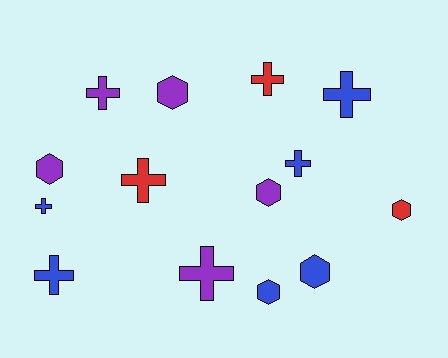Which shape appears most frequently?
Cross, with 8 objects.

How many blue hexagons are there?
There are 2 blue hexagons.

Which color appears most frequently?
Blue, with 6 objects.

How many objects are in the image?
There are 14 objects.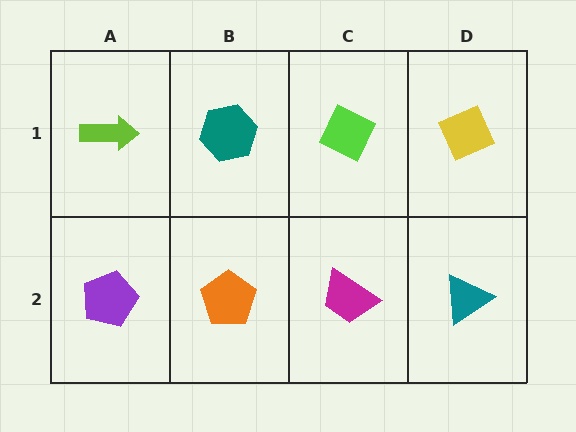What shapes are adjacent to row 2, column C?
A lime diamond (row 1, column C), an orange pentagon (row 2, column B), a teal triangle (row 2, column D).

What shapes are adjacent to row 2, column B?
A teal hexagon (row 1, column B), a purple pentagon (row 2, column A), a magenta trapezoid (row 2, column C).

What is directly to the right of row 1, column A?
A teal hexagon.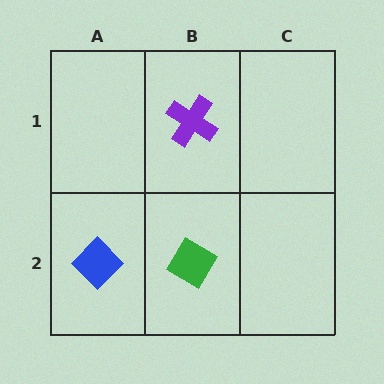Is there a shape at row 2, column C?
No, that cell is empty.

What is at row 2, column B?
A green diamond.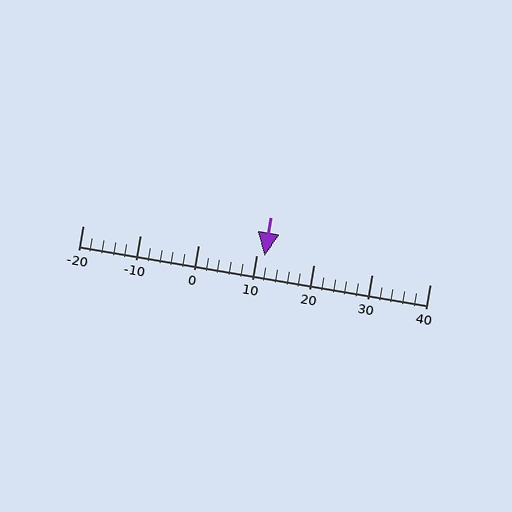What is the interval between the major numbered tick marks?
The major tick marks are spaced 10 units apart.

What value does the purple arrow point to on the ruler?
The purple arrow points to approximately 11.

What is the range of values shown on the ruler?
The ruler shows values from -20 to 40.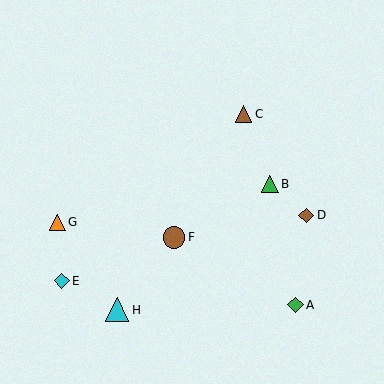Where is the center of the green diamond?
The center of the green diamond is at (295, 305).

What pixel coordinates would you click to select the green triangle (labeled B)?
Click at (270, 184) to select the green triangle B.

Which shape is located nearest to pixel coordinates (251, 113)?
The brown triangle (labeled C) at (243, 114) is nearest to that location.